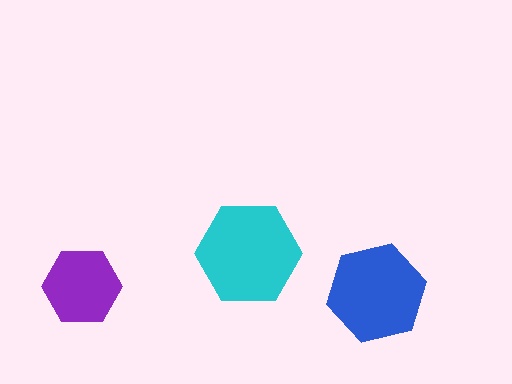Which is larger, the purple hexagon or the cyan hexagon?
The cyan one.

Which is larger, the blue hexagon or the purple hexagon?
The blue one.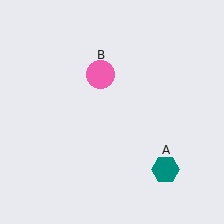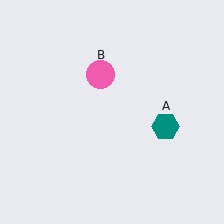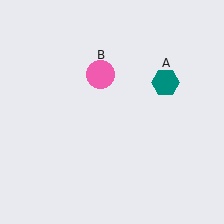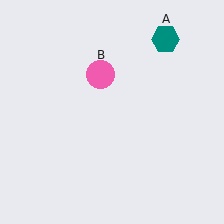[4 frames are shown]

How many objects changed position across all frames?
1 object changed position: teal hexagon (object A).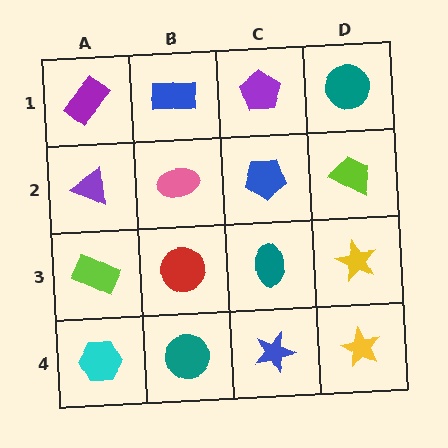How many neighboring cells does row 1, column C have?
3.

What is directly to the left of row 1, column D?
A purple pentagon.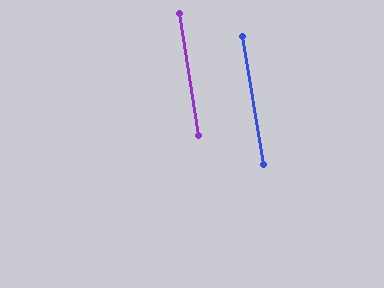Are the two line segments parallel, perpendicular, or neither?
Parallel — their directions differ by only 0.2°.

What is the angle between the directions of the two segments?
Approximately 0 degrees.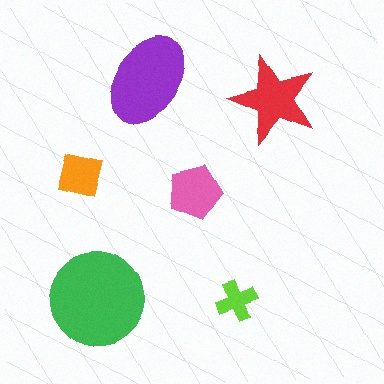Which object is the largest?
The green circle.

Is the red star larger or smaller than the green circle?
Smaller.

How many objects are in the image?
There are 6 objects in the image.